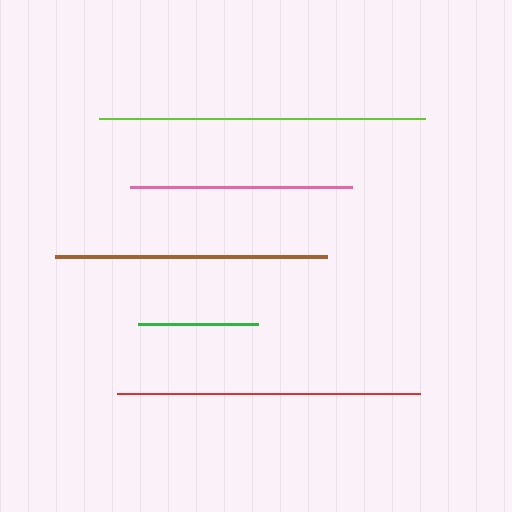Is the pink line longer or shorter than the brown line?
The brown line is longer than the pink line.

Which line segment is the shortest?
The green line is the shortest at approximately 120 pixels.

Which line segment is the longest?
The lime line is the longest at approximately 326 pixels.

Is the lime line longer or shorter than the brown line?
The lime line is longer than the brown line.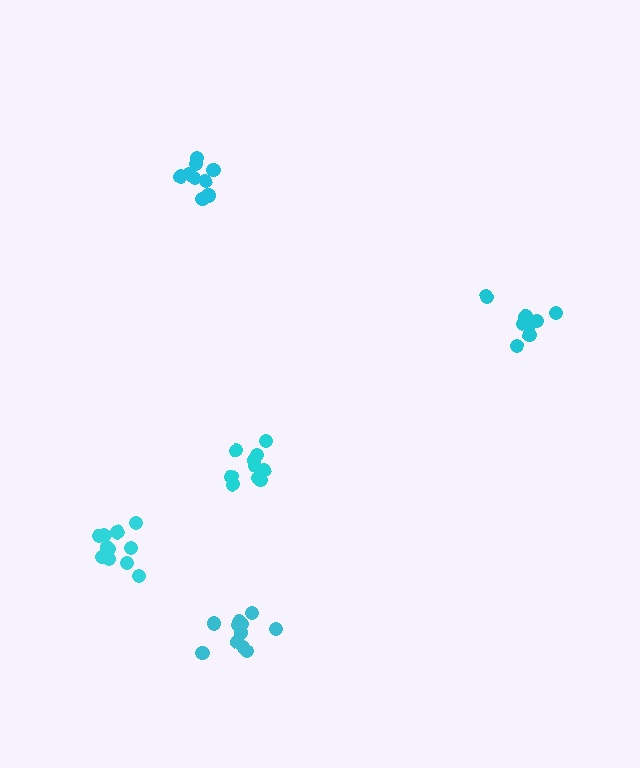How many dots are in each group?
Group 1: 11 dots, Group 2: 8 dots, Group 3: 10 dots, Group 4: 11 dots, Group 5: 10 dots (50 total).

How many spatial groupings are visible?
There are 5 spatial groupings.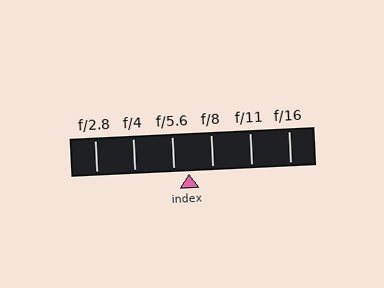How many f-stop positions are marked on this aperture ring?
There are 6 f-stop positions marked.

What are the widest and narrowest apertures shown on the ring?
The widest aperture shown is f/2.8 and the narrowest is f/16.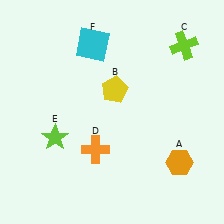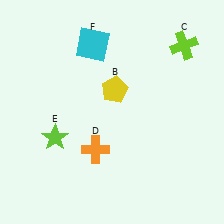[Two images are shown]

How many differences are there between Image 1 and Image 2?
There is 1 difference between the two images.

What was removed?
The orange hexagon (A) was removed in Image 2.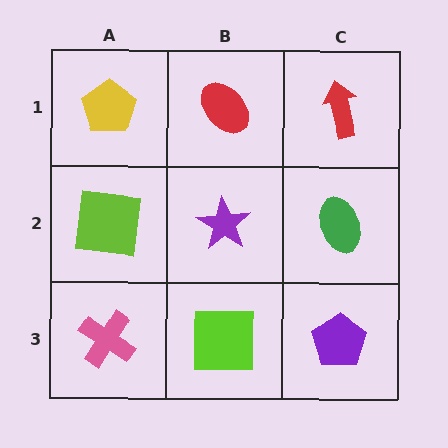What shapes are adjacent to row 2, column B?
A red ellipse (row 1, column B), a lime square (row 3, column B), a lime square (row 2, column A), a green ellipse (row 2, column C).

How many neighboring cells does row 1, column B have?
3.